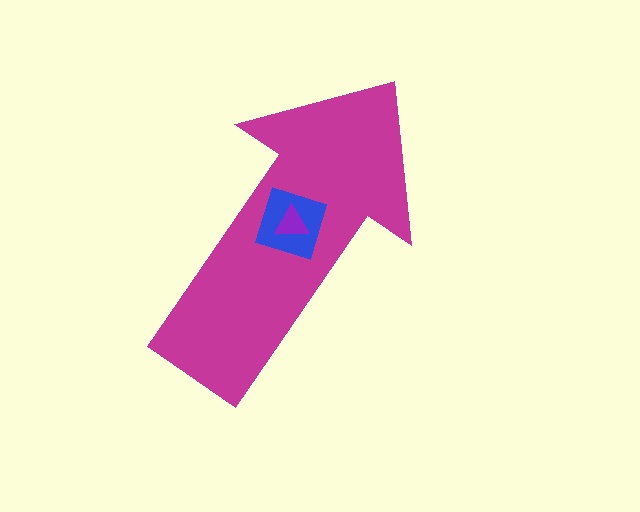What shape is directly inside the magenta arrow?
The blue diamond.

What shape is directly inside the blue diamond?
The purple triangle.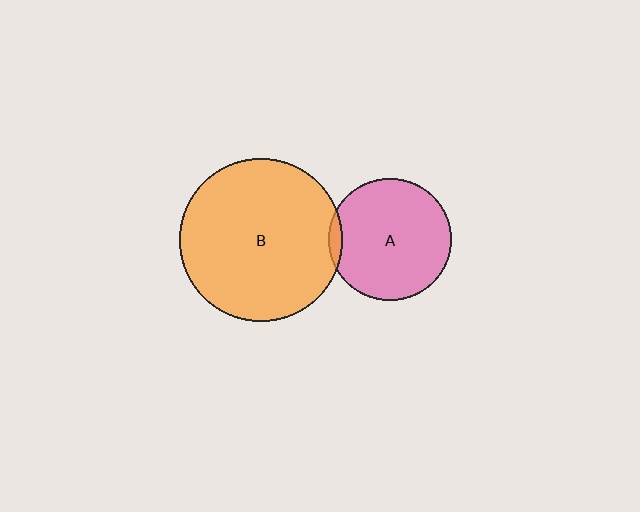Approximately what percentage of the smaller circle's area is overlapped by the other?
Approximately 5%.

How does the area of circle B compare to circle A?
Approximately 1.8 times.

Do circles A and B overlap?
Yes.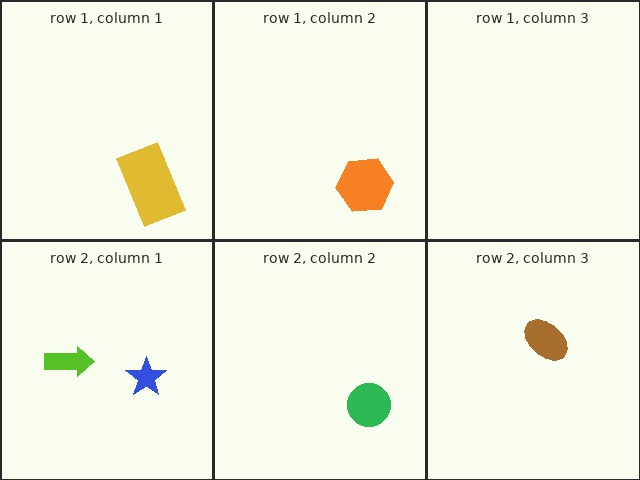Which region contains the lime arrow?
The row 2, column 1 region.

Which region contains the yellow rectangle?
The row 1, column 1 region.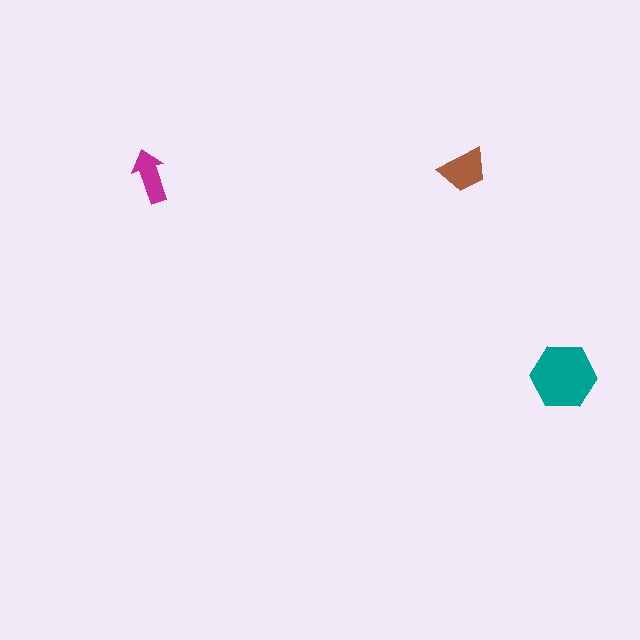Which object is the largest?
The teal hexagon.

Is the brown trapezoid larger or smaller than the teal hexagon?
Smaller.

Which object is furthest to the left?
The magenta arrow is leftmost.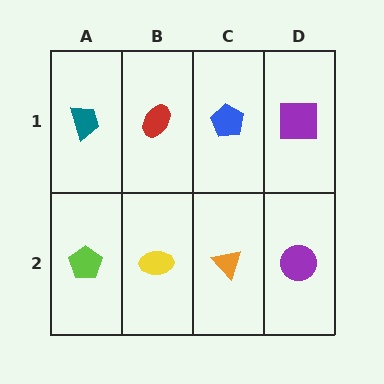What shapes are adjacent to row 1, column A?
A lime pentagon (row 2, column A), a red ellipse (row 1, column B).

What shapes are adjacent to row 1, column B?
A yellow ellipse (row 2, column B), a teal trapezoid (row 1, column A), a blue pentagon (row 1, column C).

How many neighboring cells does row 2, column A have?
2.